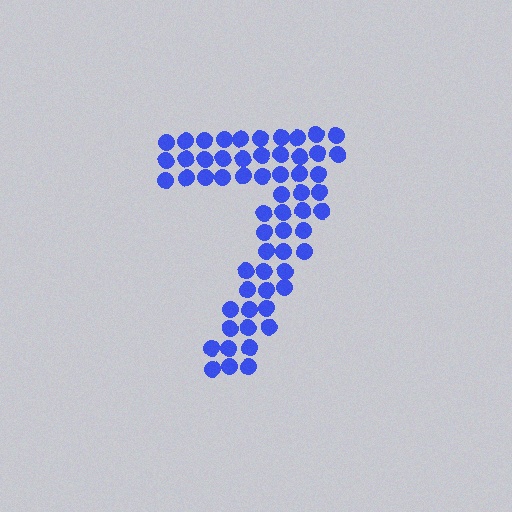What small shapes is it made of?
It is made of small circles.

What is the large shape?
The large shape is the digit 7.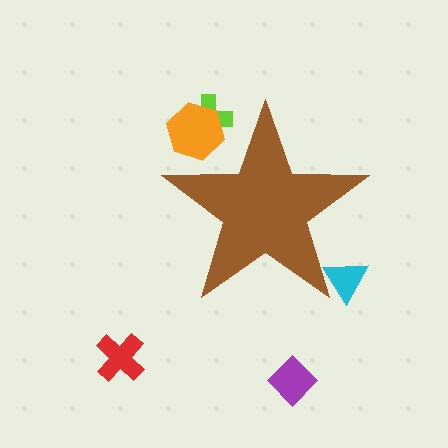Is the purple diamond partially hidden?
No, the purple diamond is fully visible.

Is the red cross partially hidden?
No, the red cross is fully visible.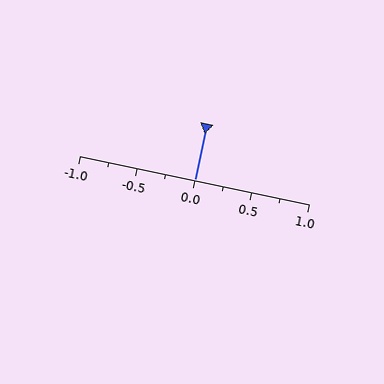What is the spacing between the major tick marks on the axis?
The major ticks are spaced 0.5 apart.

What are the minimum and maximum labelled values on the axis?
The axis runs from -1.0 to 1.0.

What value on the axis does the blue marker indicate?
The marker indicates approximately 0.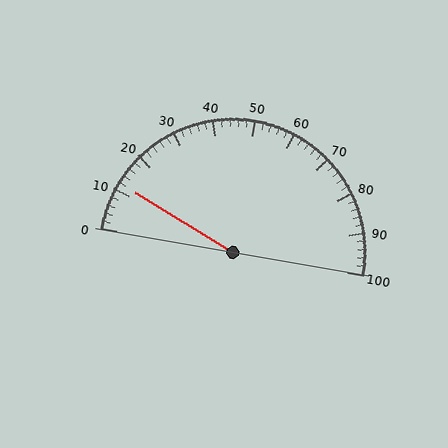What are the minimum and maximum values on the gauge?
The gauge ranges from 0 to 100.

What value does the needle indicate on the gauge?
The needle indicates approximately 12.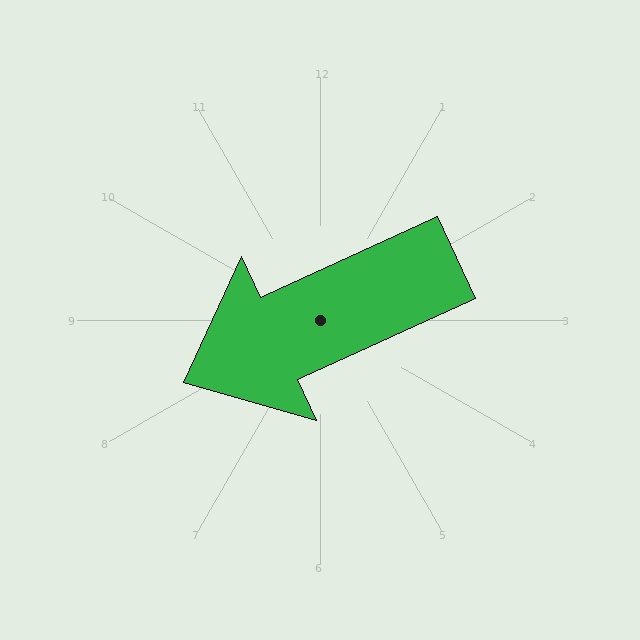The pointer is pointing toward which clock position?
Roughly 8 o'clock.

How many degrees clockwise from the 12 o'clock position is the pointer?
Approximately 245 degrees.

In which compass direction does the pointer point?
Southwest.